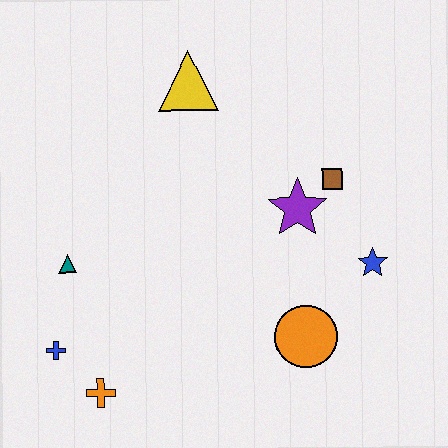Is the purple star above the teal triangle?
Yes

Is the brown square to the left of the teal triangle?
No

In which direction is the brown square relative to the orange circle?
The brown square is above the orange circle.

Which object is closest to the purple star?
The brown square is closest to the purple star.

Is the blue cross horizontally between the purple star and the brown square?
No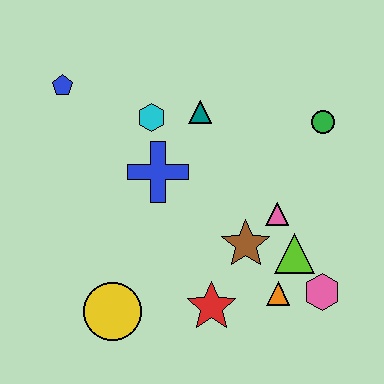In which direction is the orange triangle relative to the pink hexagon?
The orange triangle is to the left of the pink hexagon.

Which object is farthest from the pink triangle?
The blue pentagon is farthest from the pink triangle.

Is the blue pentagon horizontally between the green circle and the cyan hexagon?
No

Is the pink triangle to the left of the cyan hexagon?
No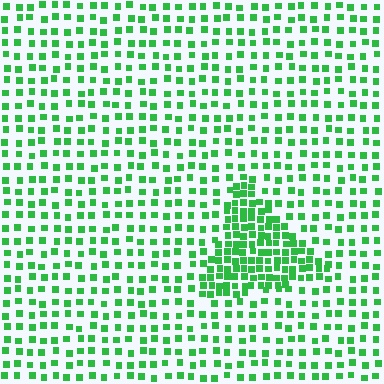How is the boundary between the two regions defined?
The boundary is defined by a change in element density (approximately 2.2x ratio). All elements are the same color, size, and shape.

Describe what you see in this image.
The image contains small green elements arranged at two different densities. A triangle-shaped region is visible where the elements are more densely packed than the surrounding area.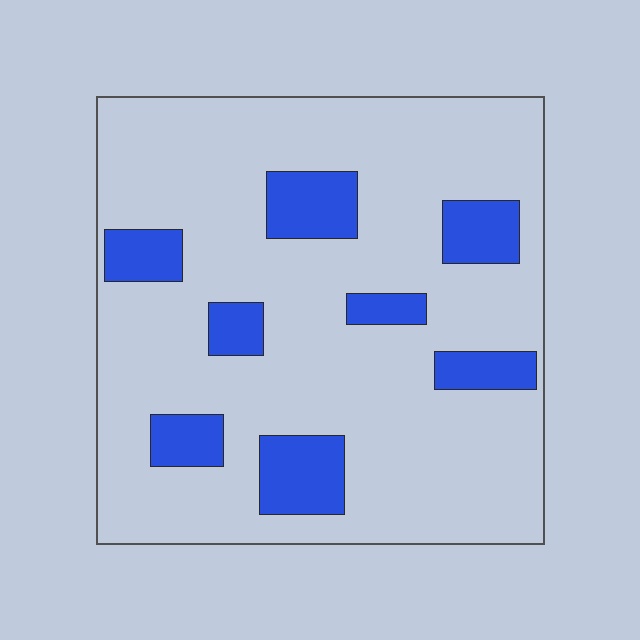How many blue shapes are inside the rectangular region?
8.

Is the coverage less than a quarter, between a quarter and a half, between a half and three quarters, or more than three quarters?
Less than a quarter.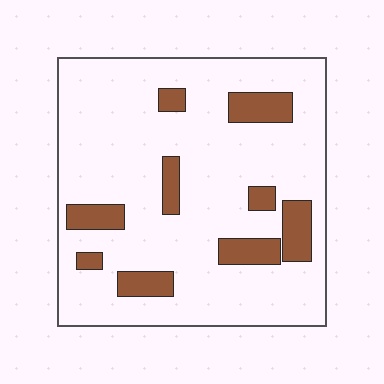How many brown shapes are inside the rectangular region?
9.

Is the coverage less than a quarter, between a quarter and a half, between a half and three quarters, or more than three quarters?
Less than a quarter.